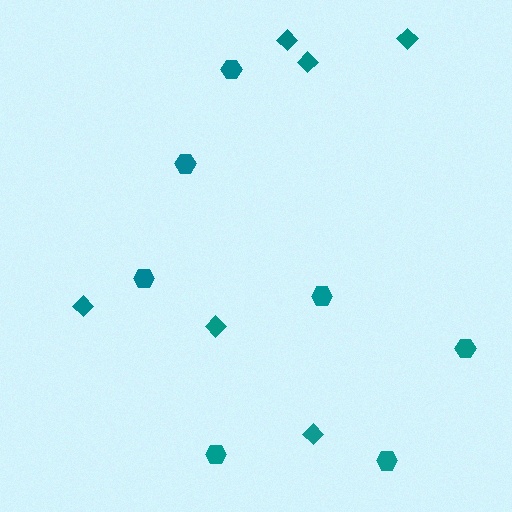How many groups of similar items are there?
There are 2 groups: one group of hexagons (7) and one group of diamonds (6).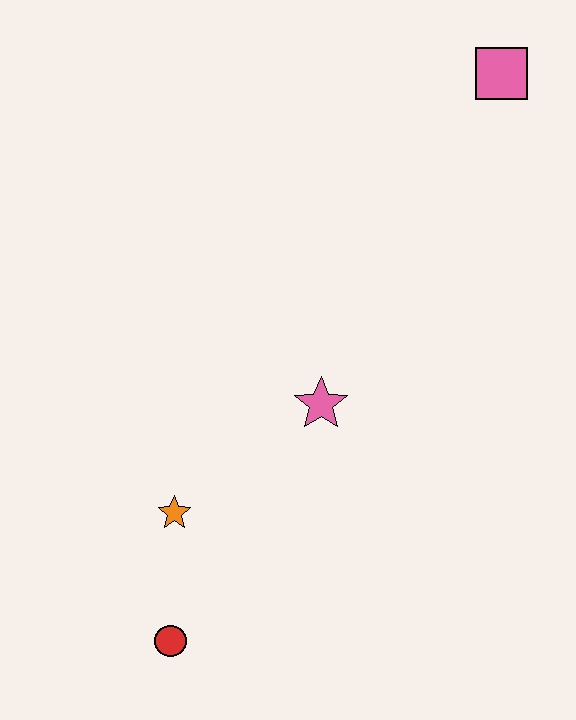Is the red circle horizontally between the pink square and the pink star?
No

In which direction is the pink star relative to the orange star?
The pink star is to the right of the orange star.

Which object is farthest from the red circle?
The pink square is farthest from the red circle.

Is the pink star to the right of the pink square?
No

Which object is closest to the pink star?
The orange star is closest to the pink star.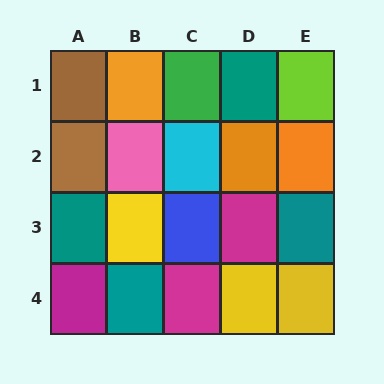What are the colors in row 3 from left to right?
Teal, yellow, blue, magenta, teal.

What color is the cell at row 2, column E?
Orange.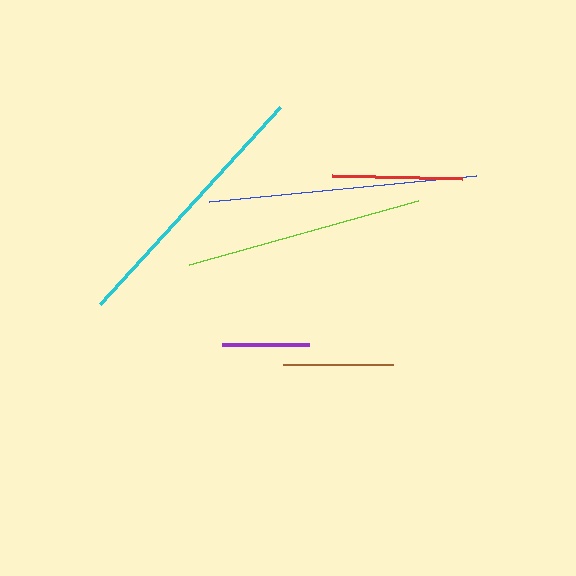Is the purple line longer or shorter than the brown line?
The brown line is longer than the purple line.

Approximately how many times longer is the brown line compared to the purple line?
The brown line is approximately 1.3 times the length of the purple line.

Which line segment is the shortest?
The purple line is the shortest at approximately 87 pixels.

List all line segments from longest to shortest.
From longest to shortest: blue, cyan, lime, red, brown, purple.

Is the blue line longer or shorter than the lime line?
The blue line is longer than the lime line.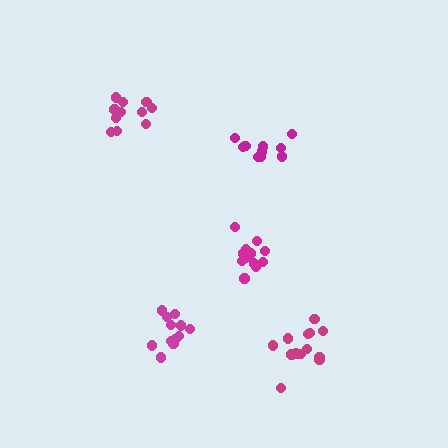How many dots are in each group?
Group 1: 12 dots, Group 2: 11 dots, Group 3: 12 dots, Group 4: 13 dots, Group 5: 10 dots (58 total).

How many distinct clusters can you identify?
There are 5 distinct clusters.